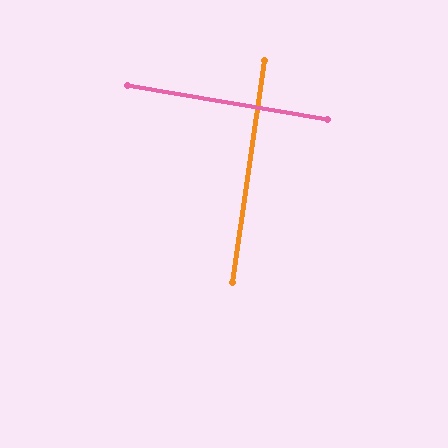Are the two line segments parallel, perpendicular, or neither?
Perpendicular — they meet at approximately 88°.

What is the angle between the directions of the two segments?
Approximately 88 degrees.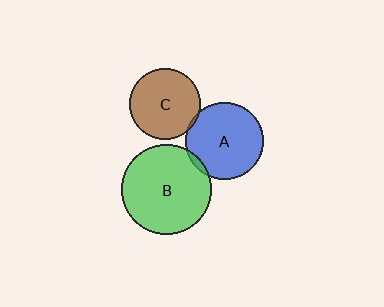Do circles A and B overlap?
Yes.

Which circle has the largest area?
Circle B (green).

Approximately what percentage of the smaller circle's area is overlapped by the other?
Approximately 5%.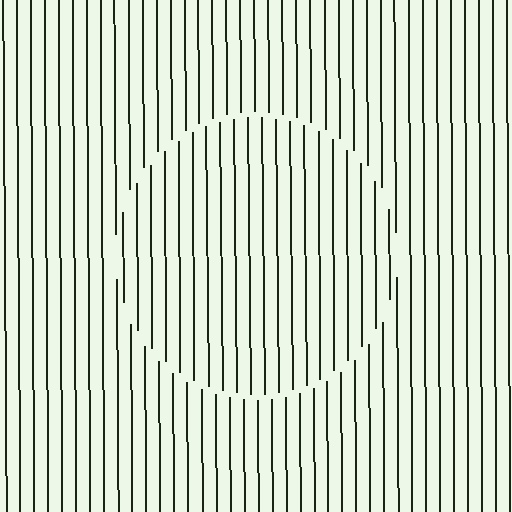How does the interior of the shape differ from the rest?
The interior of the shape contains the same grating, shifted by half a period — the contour is defined by the phase discontinuity where line-ends from the inner and outer gratings abut.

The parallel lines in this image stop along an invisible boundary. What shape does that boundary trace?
An illusory circle. The interior of the shape contains the same grating, shifted by half a period — the contour is defined by the phase discontinuity where line-ends from the inner and outer gratings abut.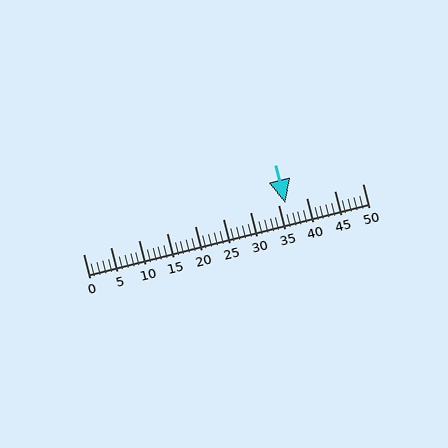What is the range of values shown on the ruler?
The ruler shows values from 0 to 50.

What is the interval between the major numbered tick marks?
The major tick marks are spaced 5 units apart.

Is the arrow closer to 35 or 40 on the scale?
The arrow is closer to 35.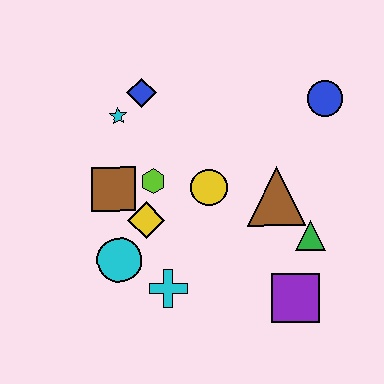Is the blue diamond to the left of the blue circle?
Yes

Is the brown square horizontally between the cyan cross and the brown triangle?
No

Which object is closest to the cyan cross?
The cyan circle is closest to the cyan cross.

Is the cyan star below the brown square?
No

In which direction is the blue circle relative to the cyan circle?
The blue circle is to the right of the cyan circle.